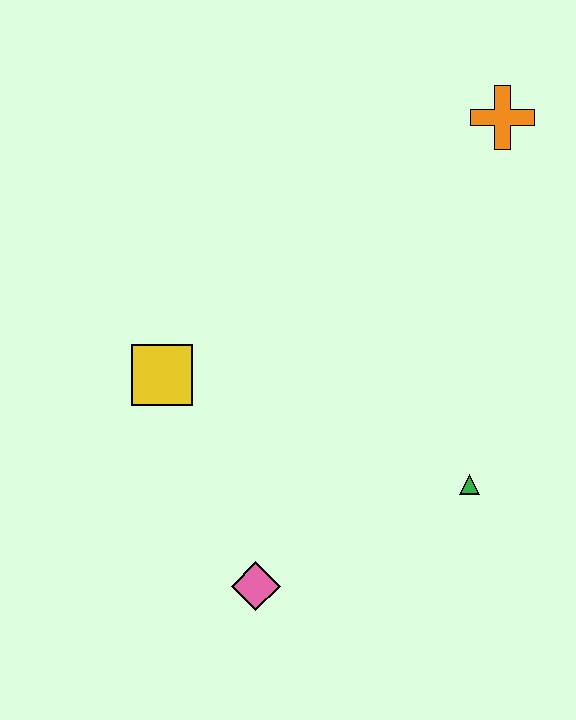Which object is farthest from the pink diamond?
The orange cross is farthest from the pink diamond.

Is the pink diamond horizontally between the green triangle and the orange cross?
No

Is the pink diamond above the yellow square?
No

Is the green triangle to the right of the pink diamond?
Yes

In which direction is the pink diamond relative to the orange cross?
The pink diamond is below the orange cross.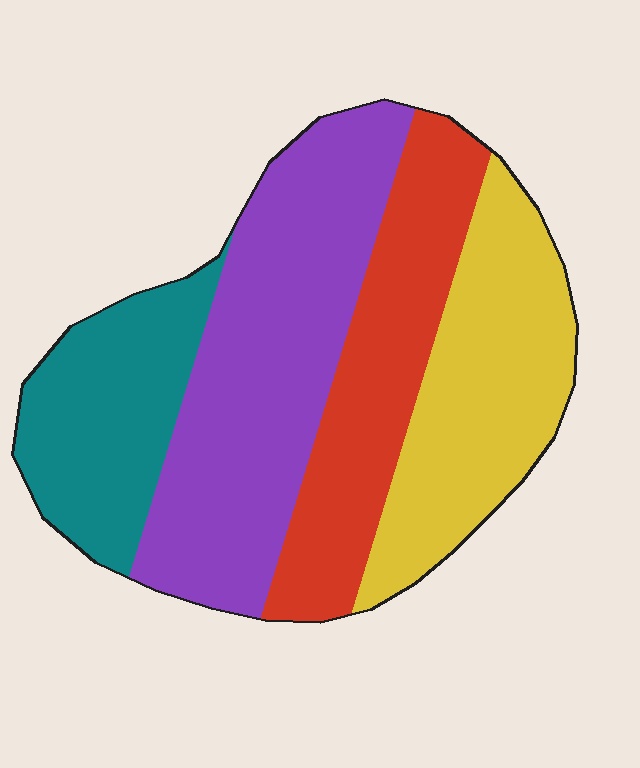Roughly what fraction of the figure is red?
Red covers roughly 20% of the figure.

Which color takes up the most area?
Purple, at roughly 35%.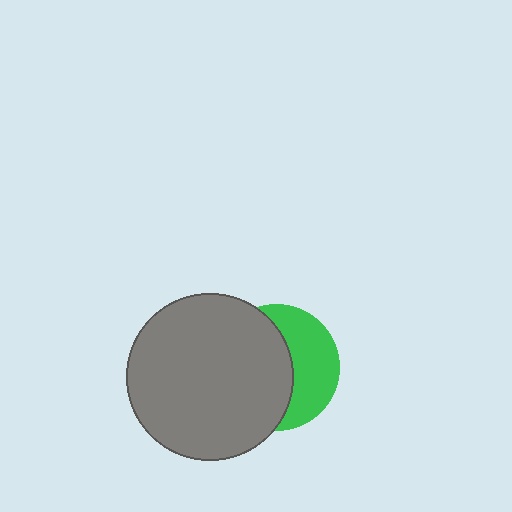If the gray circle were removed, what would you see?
You would see the complete green circle.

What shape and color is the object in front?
The object in front is a gray circle.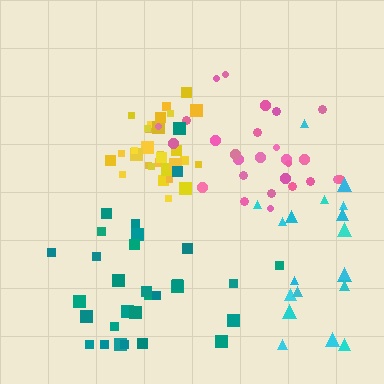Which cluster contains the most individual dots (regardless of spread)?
Yellow (31).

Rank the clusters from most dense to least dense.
yellow, pink, teal, cyan.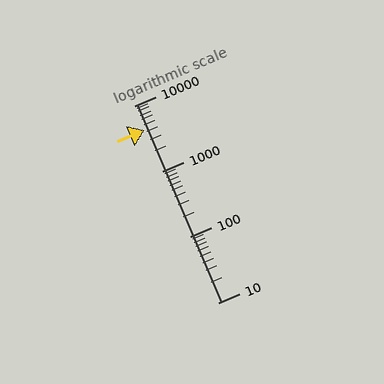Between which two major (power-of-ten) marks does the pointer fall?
The pointer is between 1000 and 10000.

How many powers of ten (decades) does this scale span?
The scale spans 3 decades, from 10 to 10000.